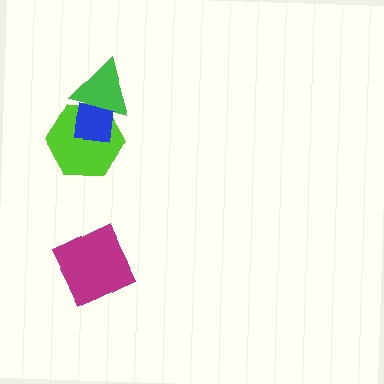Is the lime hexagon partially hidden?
Yes, it is partially covered by another shape.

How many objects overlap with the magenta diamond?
0 objects overlap with the magenta diamond.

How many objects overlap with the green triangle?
2 objects overlap with the green triangle.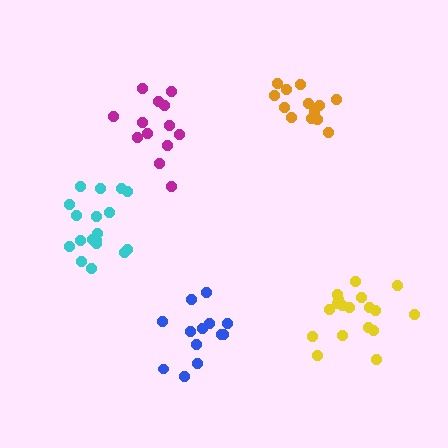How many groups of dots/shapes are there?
There are 5 groups.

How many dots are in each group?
Group 1: 13 dots, Group 2: 18 dots, Group 3: 13 dots, Group 4: 19 dots, Group 5: 13 dots (76 total).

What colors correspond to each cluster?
The clusters are colored: magenta, cyan, blue, yellow, orange.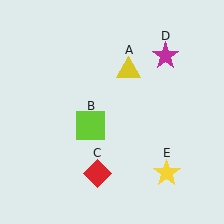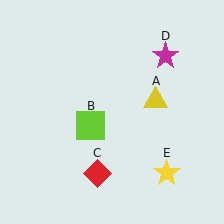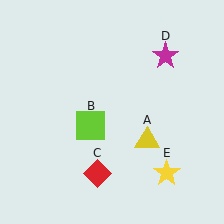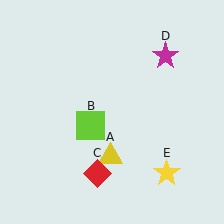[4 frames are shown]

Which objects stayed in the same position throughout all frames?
Lime square (object B) and red diamond (object C) and magenta star (object D) and yellow star (object E) remained stationary.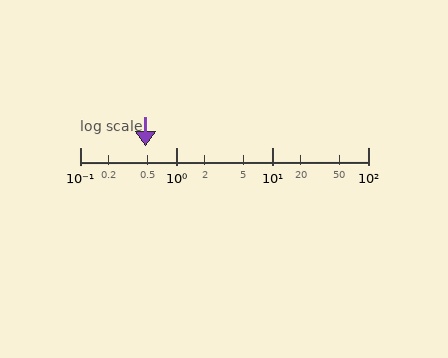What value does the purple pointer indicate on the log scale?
The pointer indicates approximately 0.48.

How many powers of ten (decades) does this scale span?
The scale spans 3 decades, from 0.1 to 100.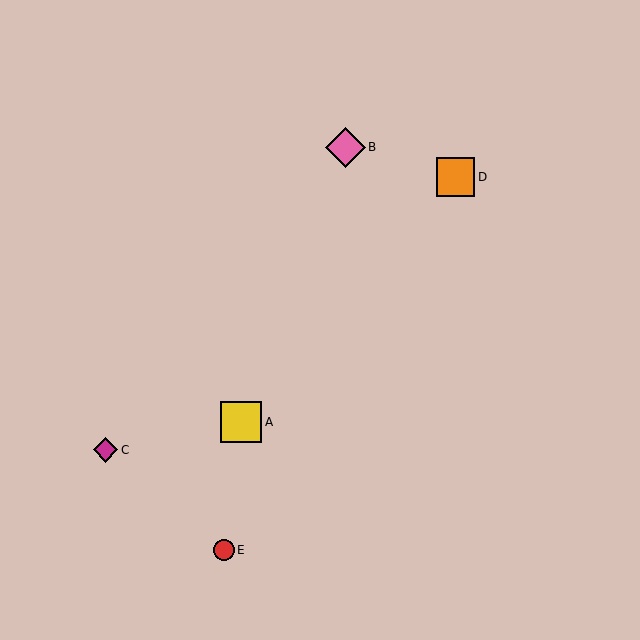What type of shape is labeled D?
Shape D is an orange square.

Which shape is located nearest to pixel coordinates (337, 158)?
The pink diamond (labeled B) at (345, 147) is nearest to that location.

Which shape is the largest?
The yellow square (labeled A) is the largest.